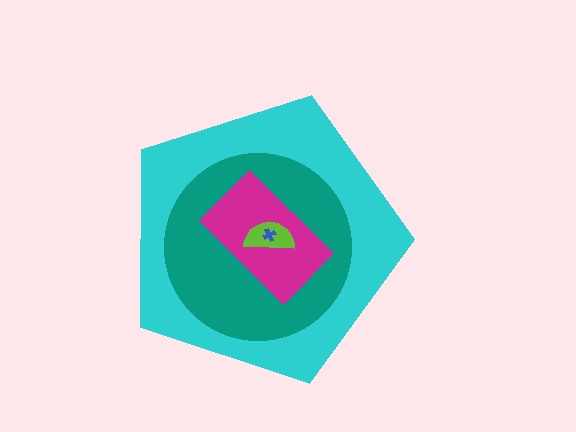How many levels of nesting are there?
5.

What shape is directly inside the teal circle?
The magenta rectangle.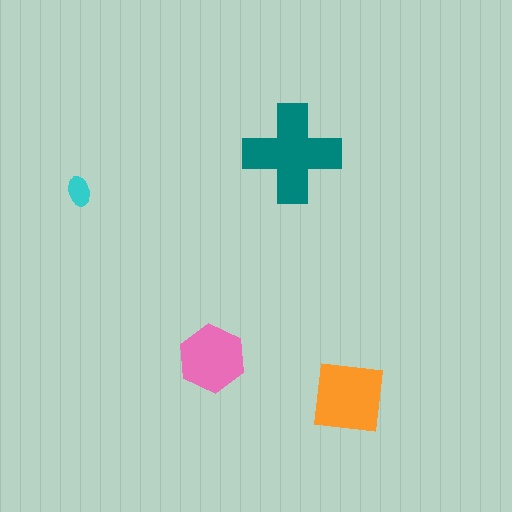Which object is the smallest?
The cyan ellipse.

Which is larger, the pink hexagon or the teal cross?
The teal cross.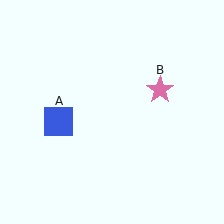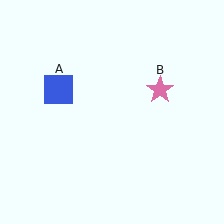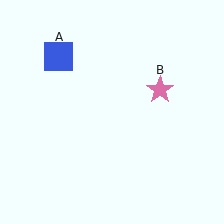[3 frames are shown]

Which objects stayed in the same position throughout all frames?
Pink star (object B) remained stationary.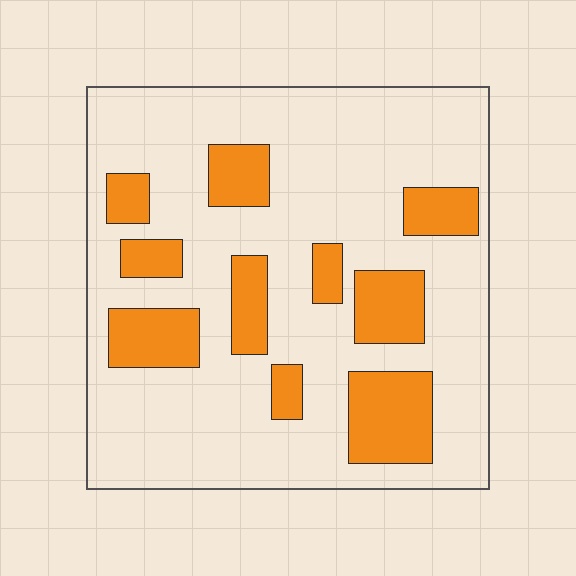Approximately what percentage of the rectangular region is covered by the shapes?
Approximately 25%.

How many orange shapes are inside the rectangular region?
10.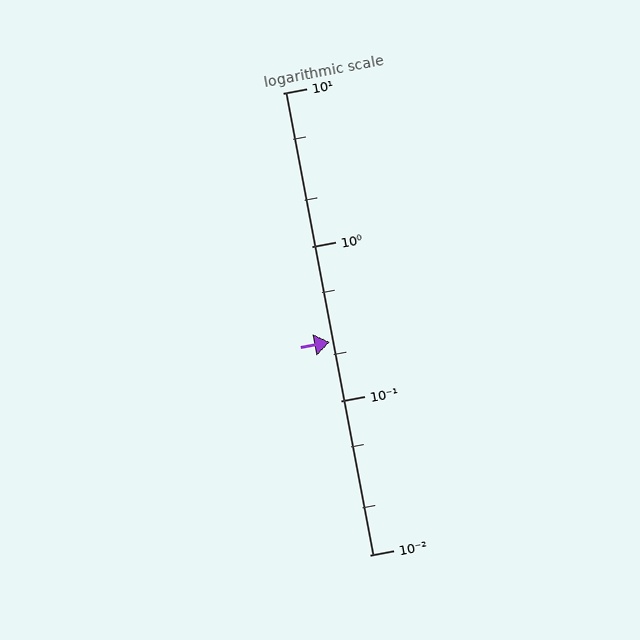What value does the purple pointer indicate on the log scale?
The pointer indicates approximately 0.24.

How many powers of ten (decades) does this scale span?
The scale spans 3 decades, from 0.01 to 10.